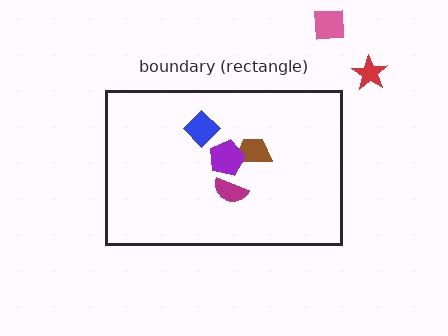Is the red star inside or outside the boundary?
Outside.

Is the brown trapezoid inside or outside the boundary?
Inside.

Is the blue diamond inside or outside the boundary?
Inside.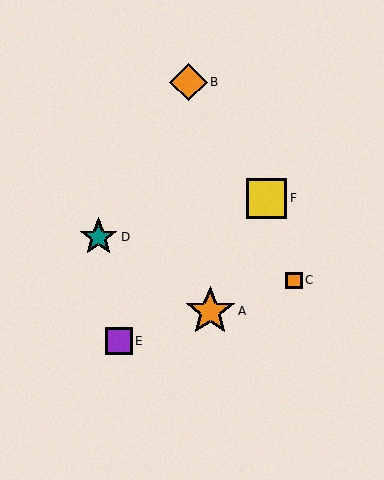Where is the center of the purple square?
The center of the purple square is at (119, 341).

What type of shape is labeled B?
Shape B is an orange diamond.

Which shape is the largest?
The orange star (labeled A) is the largest.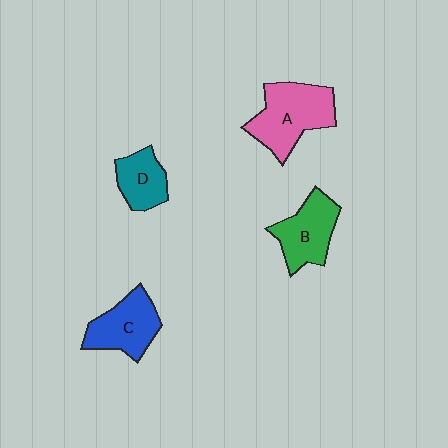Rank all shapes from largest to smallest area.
From largest to smallest: A (pink), C (blue), B (green), D (teal).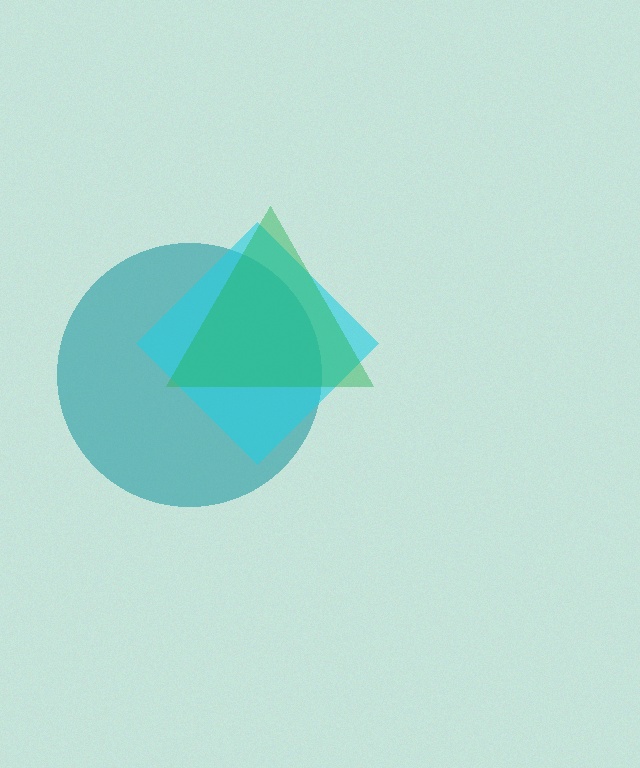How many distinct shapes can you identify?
There are 3 distinct shapes: a teal circle, a cyan diamond, a green triangle.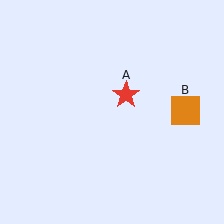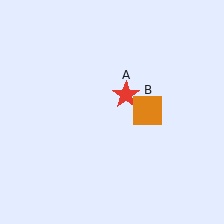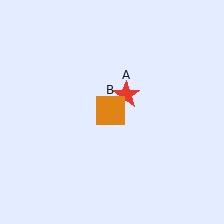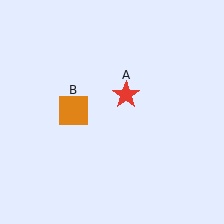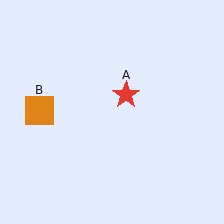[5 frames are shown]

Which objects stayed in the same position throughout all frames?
Red star (object A) remained stationary.